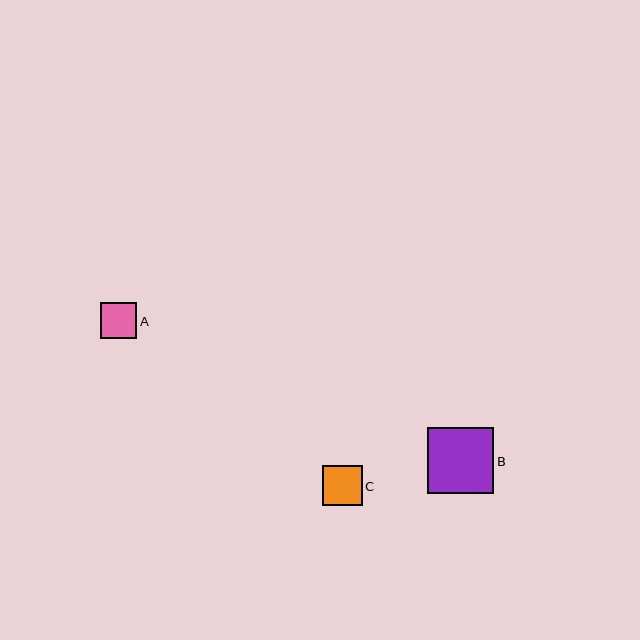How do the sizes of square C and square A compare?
Square C and square A are approximately the same size.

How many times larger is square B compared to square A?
Square B is approximately 1.8 times the size of square A.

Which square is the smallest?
Square A is the smallest with a size of approximately 36 pixels.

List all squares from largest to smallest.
From largest to smallest: B, C, A.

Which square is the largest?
Square B is the largest with a size of approximately 66 pixels.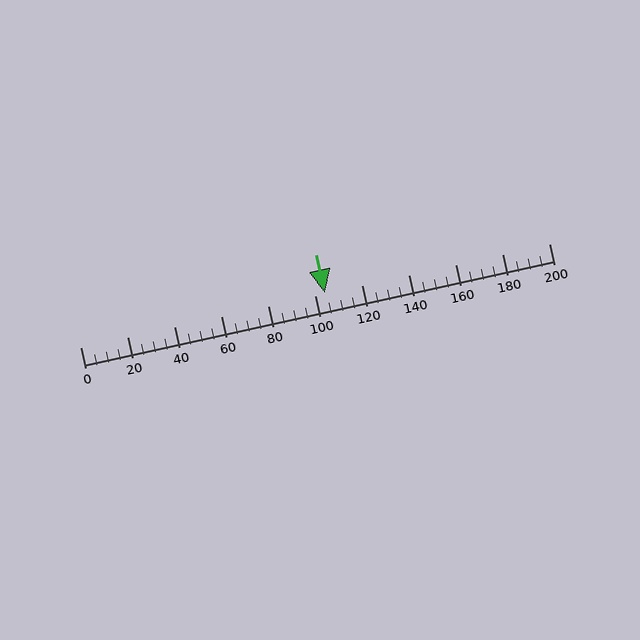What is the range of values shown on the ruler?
The ruler shows values from 0 to 200.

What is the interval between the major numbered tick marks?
The major tick marks are spaced 20 units apart.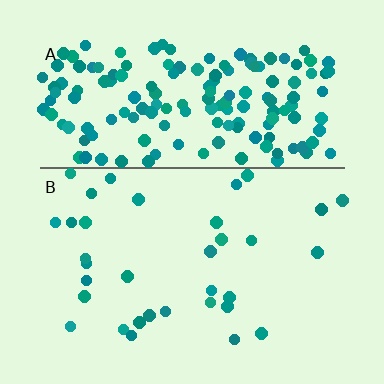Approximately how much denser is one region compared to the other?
Approximately 4.8× — region A over region B.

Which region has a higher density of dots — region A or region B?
A (the top).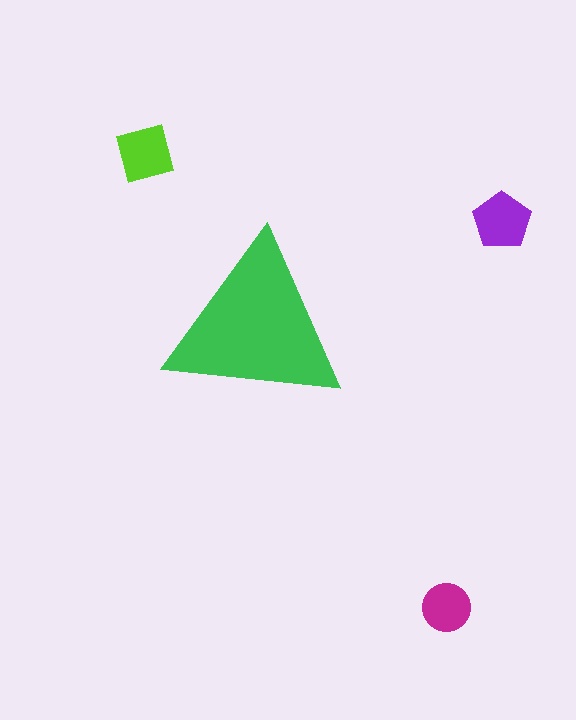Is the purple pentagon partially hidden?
No, the purple pentagon is fully visible.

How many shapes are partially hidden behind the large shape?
0 shapes are partially hidden.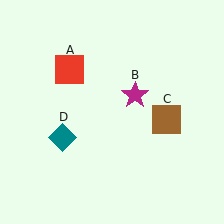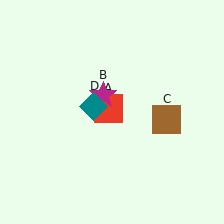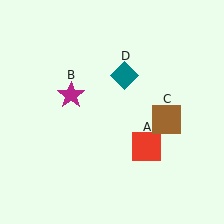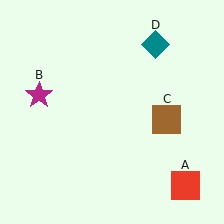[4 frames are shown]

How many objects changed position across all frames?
3 objects changed position: red square (object A), magenta star (object B), teal diamond (object D).